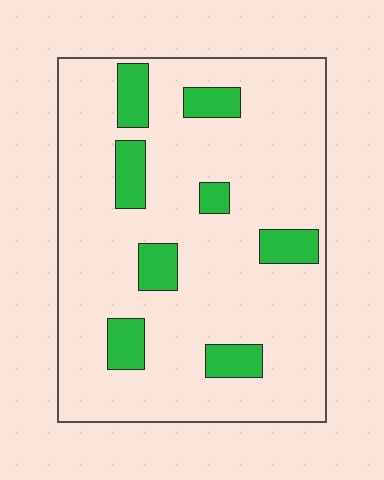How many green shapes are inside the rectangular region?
8.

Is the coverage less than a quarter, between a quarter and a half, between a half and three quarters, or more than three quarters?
Less than a quarter.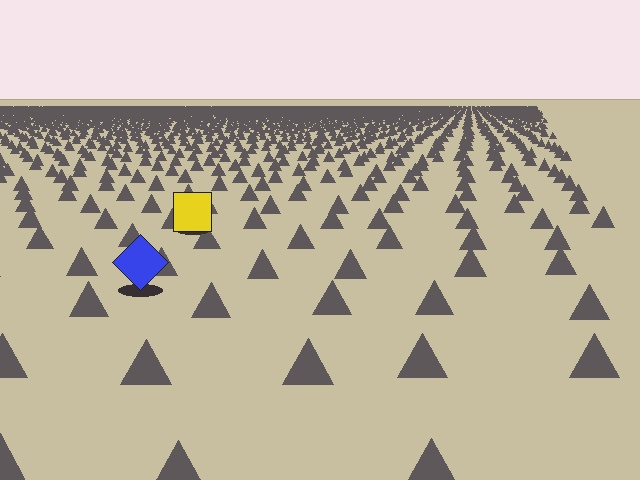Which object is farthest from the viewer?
The yellow square is farthest from the viewer. It appears smaller and the ground texture around it is denser.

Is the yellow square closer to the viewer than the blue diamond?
No. The blue diamond is closer — you can tell from the texture gradient: the ground texture is coarser near it.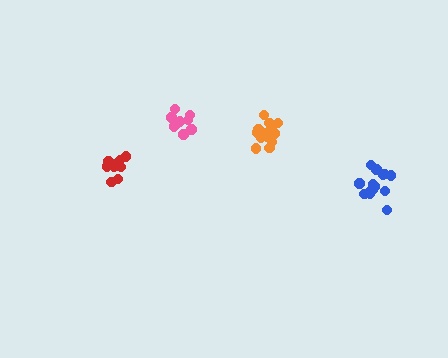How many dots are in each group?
Group 1: 14 dots, Group 2: 10 dots, Group 3: 14 dots, Group 4: 9 dots (47 total).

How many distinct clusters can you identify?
There are 4 distinct clusters.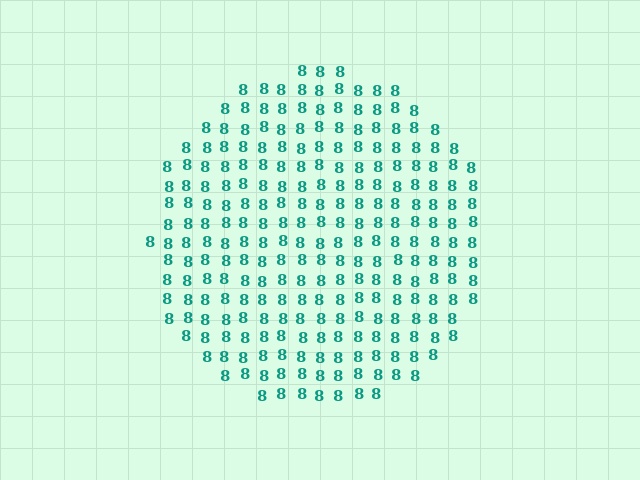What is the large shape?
The large shape is a circle.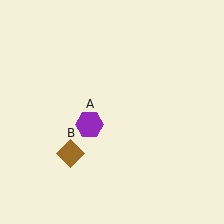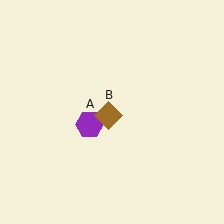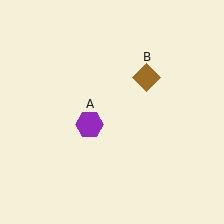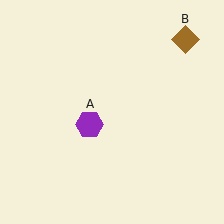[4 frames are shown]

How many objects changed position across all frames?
1 object changed position: brown diamond (object B).